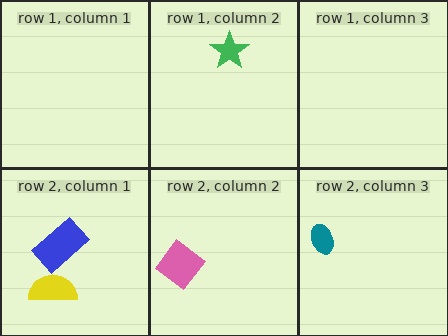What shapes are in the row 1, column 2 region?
The green star.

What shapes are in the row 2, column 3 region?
The teal ellipse.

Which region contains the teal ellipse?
The row 2, column 3 region.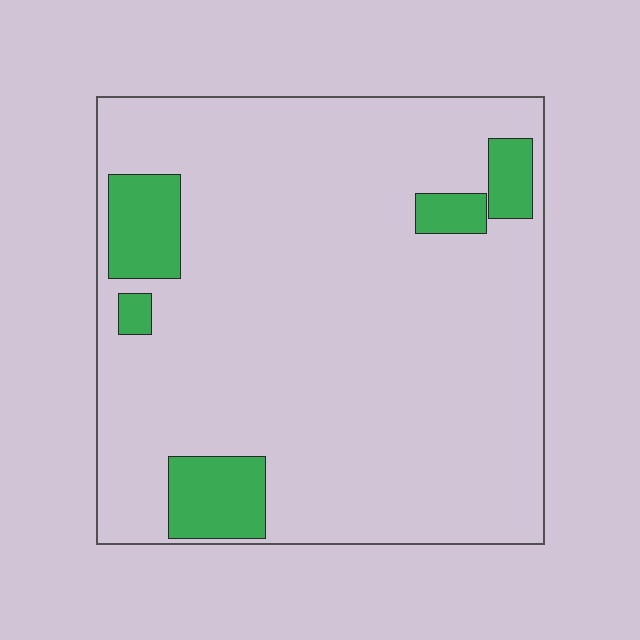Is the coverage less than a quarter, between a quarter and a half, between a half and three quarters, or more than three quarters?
Less than a quarter.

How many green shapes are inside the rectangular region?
5.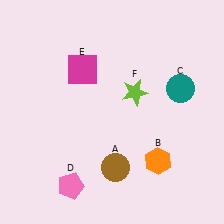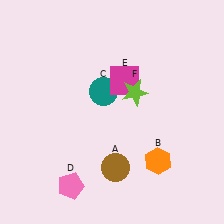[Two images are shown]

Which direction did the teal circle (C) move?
The teal circle (C) moved left.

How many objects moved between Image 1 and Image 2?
2 objects moved between the two images.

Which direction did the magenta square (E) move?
The magenta square (E) moved right.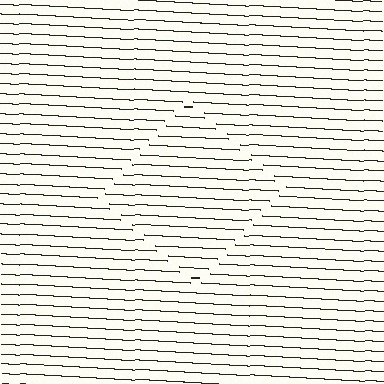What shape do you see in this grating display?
An illusory square. The interior of the shape contains the same grating, shifted by half a period — the contour is defined by the phase discontinuity where line-ends from the inner and outer gratings abut.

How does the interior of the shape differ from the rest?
The interior of the shape contains the same grating, shifted by half a period — the contour is defined by the phase discontinuity where line-ends from the inner and outer gratings abut.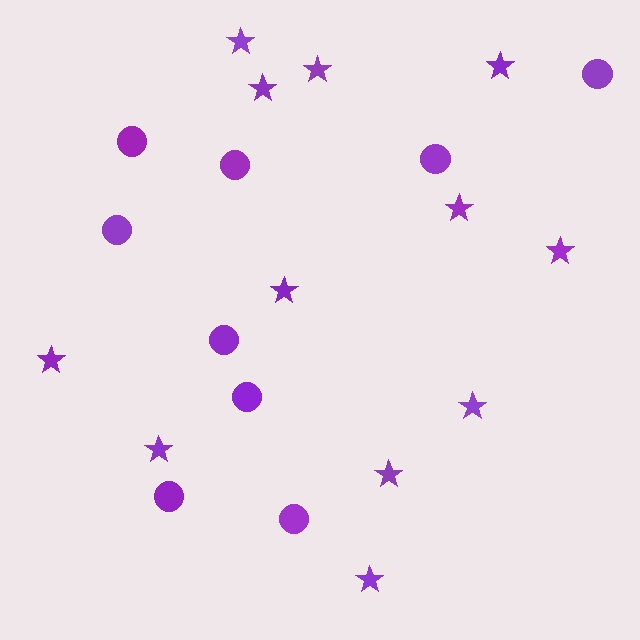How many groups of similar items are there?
There are 2 groups: one group of circles (9) and one group of stars (12).